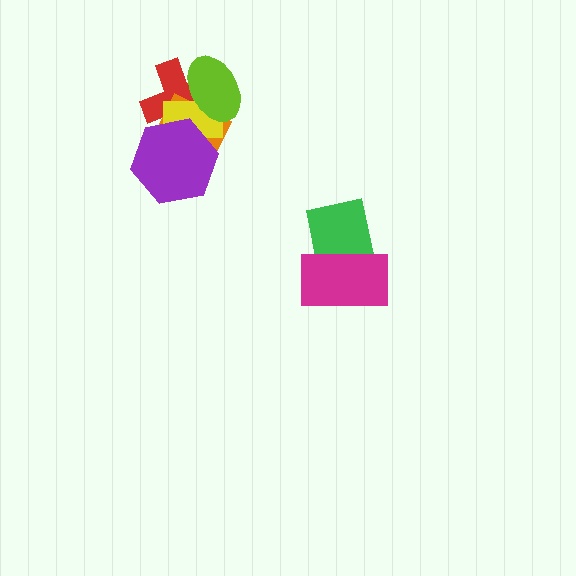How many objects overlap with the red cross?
4 objects overlap with the red cross.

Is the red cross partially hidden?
Yes, it is partially covered by another shape.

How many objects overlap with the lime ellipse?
3 objects overlap with the lime ellipse.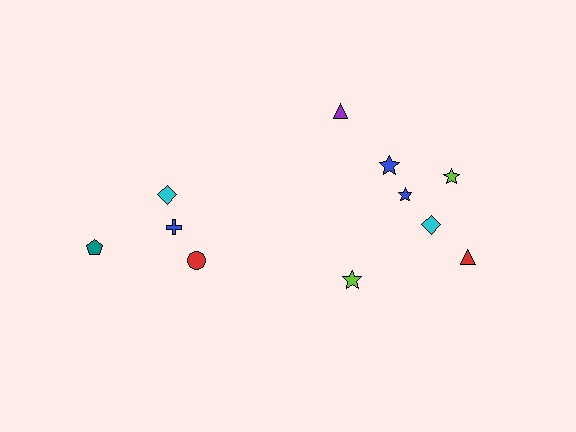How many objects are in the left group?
There are 4 objects.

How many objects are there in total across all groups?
There are 11 objects.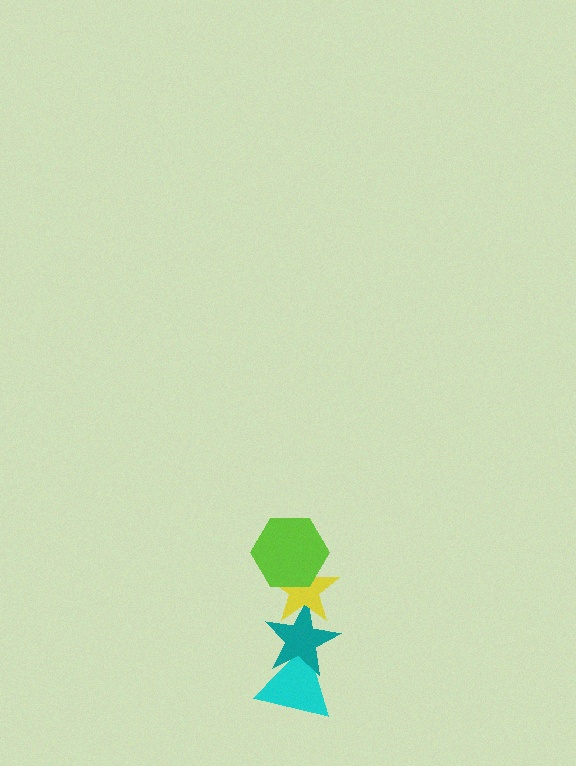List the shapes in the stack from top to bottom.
From top to bottom: the lime hexagon, the yellow star, the teal star, the cyan triangle.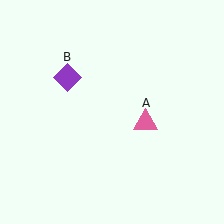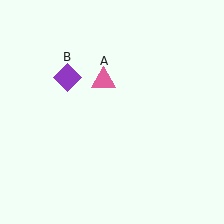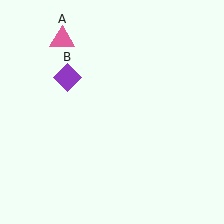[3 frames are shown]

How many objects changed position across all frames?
1 object changed position: pink triangle (object A).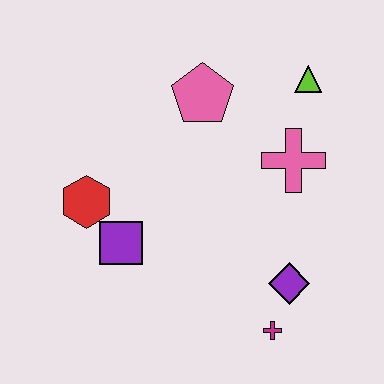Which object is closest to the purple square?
The red hexagon is closest to the purple square.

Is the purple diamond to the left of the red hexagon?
No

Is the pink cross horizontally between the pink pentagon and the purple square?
No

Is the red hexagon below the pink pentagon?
Yes